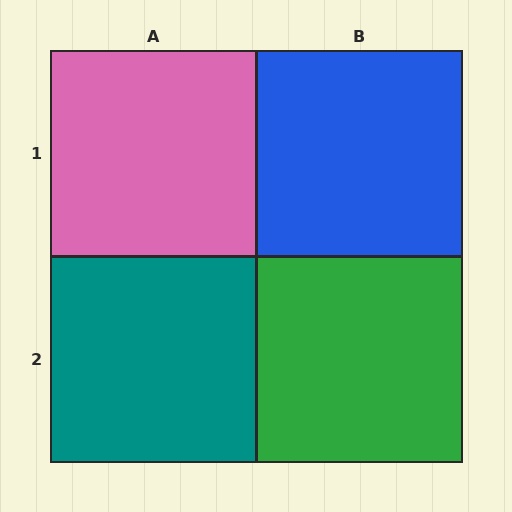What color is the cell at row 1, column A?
Pink.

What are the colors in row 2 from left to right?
Teal, green.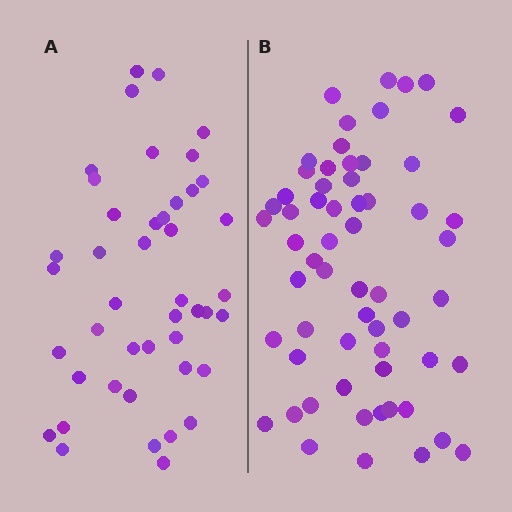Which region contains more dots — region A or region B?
Region B (the right region) has more dots.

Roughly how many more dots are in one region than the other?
Region B has approximately 15 more dots than region A.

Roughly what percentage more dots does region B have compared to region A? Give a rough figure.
About 35% more.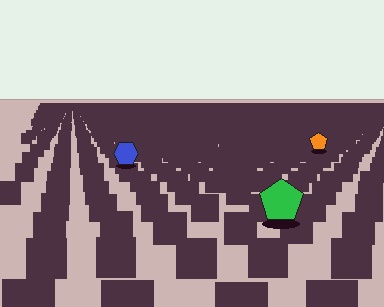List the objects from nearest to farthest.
From nearest to farthest: the green pentagon, the blue hexagon, the orange pentagon.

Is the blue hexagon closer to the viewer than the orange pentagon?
Yes. The blue hexagon is closer — you can tell from the texture gradient: the ground texture is coarser near it.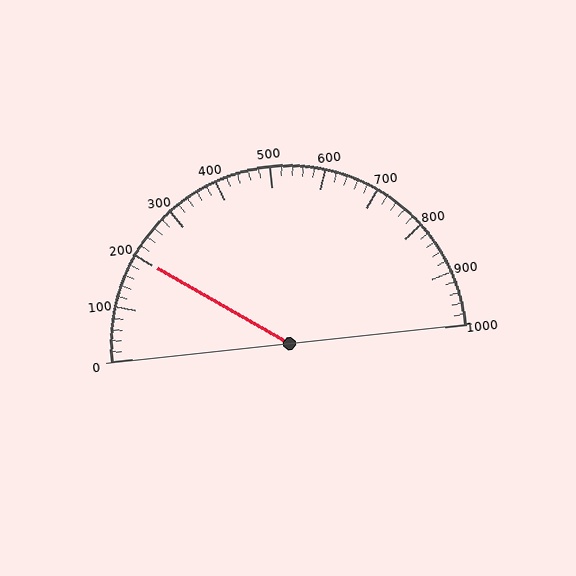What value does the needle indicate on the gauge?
The needle indicates approximately 200.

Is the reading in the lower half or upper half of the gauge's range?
The reading is in the lower half of the range (0 to 1000).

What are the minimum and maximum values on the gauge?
The gauge ranges from 0 to 1000.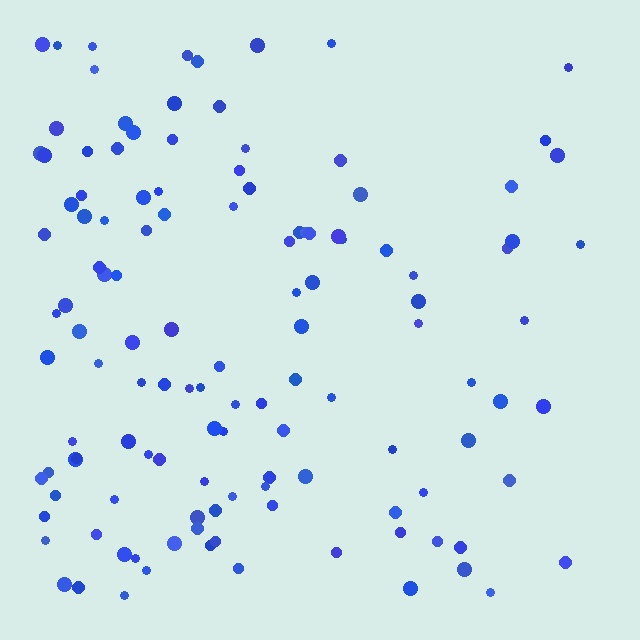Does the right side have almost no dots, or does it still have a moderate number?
Still a moderate number, just noticeably fewer than the left.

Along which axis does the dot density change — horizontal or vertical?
Horizontal.